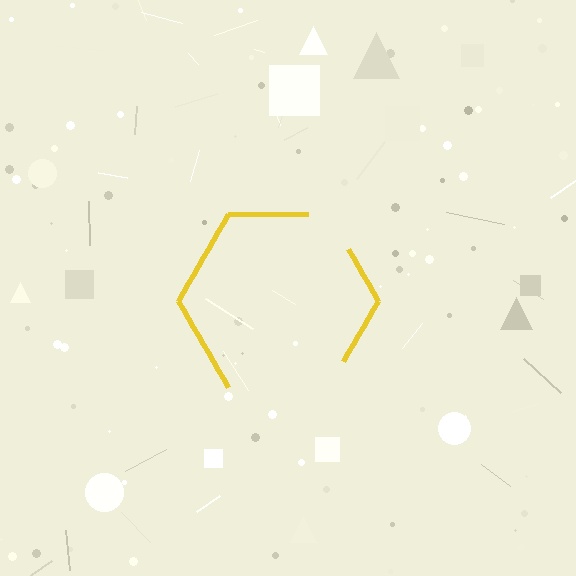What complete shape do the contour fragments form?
The contour fragments form a hexagon.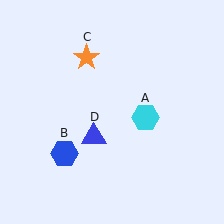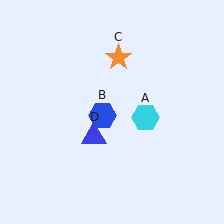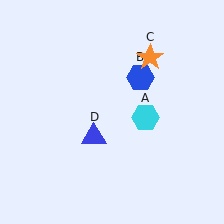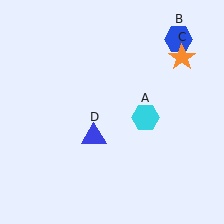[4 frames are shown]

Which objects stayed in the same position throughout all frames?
Cyan hexagon (object A) and blue triangle (object D) remained stationary.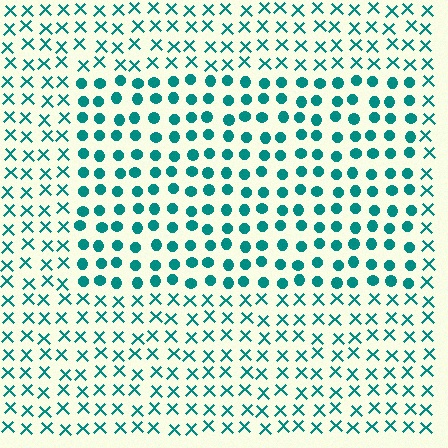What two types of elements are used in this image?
The image uses circles inside the rectangle region and X marks outside it.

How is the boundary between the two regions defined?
The boundary is defined by a change in element shape: circles inside vs. X marks outside. All elements share the same color and spacing.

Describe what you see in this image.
The image is filled with small teal elements arranged in a uniform grid. A rectangle-shaped region contains circles, while the surrounding area contains X marks. The boundary is defined purely by the change in element shape.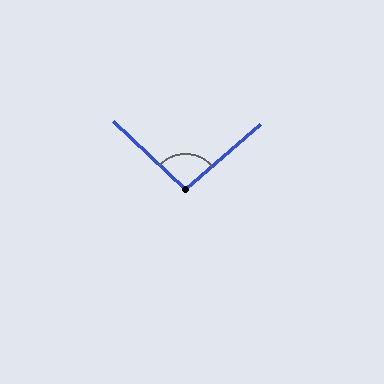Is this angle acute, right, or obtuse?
It is obtuse.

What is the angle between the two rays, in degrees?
Approximately 96 degrees.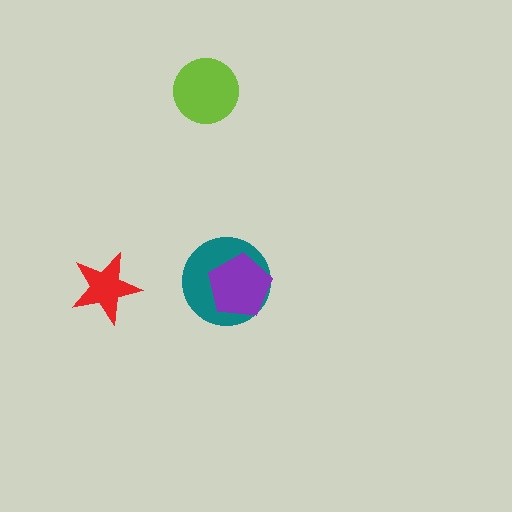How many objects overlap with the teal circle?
1 object overlaps with the teal circle.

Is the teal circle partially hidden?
Yes, it is partially covered by another shape.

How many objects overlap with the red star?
0 objects overlap with the red star.